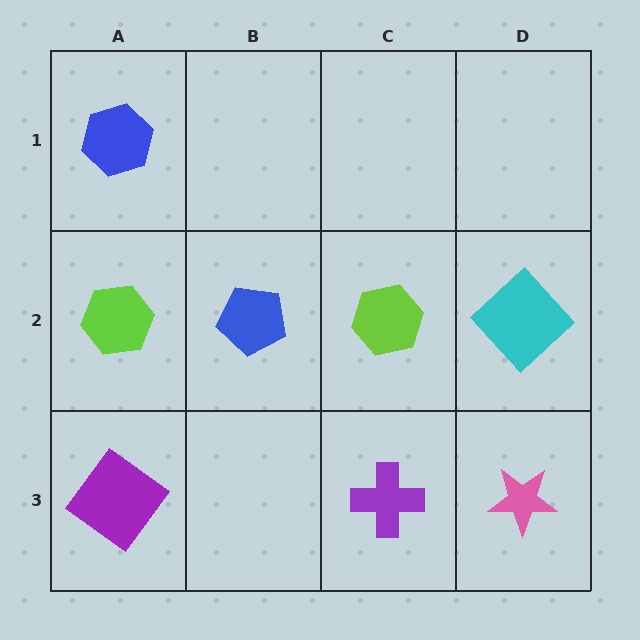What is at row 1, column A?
A blue hexagon.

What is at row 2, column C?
A lime hexagon.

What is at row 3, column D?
A pink star.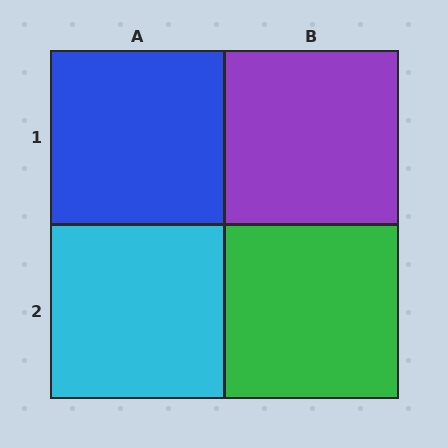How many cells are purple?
1 cell is purple.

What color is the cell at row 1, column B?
Purple.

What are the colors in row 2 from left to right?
Cyan, green.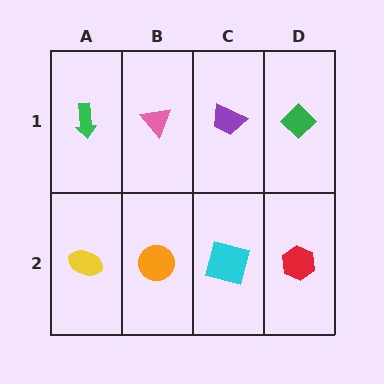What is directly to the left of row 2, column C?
An orange circle.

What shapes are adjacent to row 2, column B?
A pink triangle (row 1, column B), a yellow ellipse (row 2, column A), a cyan square (row 2, column C).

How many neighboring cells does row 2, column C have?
3.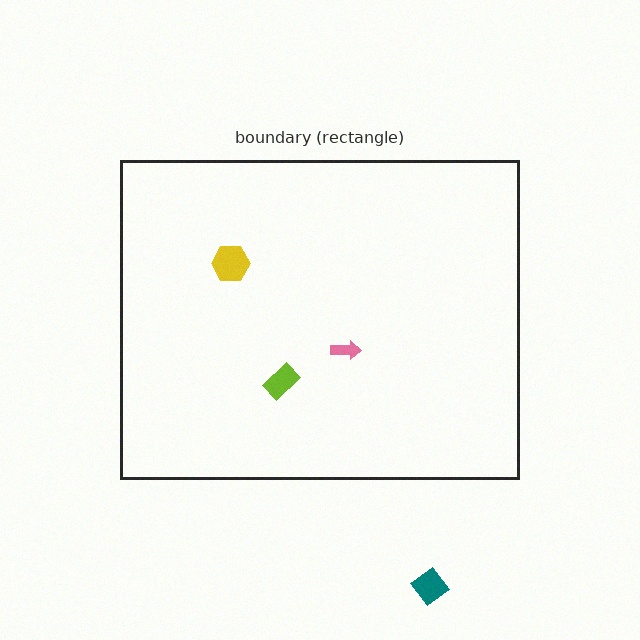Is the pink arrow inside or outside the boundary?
Inside.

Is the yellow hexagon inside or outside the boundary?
Inside.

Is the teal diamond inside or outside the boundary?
Outside.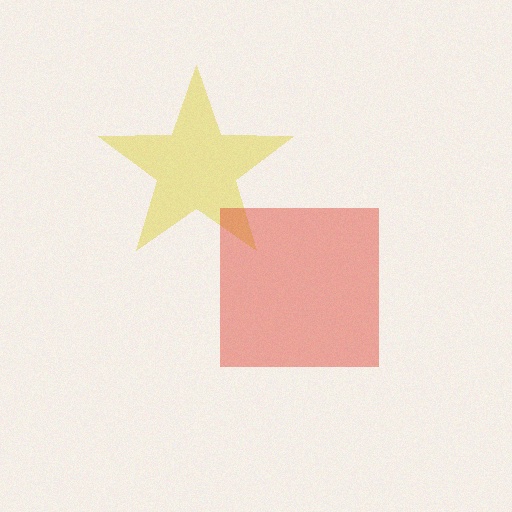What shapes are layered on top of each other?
The layered shapes are: a yellow star, a red square.